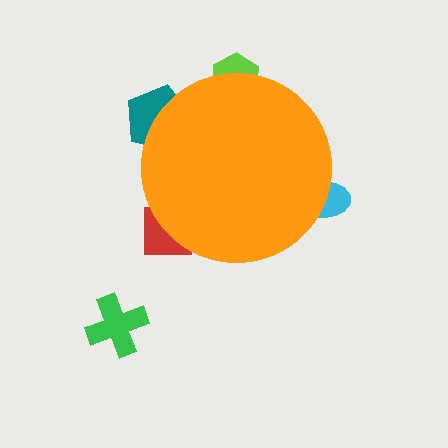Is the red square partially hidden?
Yes, the red square is partially hidden behind the orange circle.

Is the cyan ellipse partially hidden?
Yes, the cyan ellipse is partially hidden behind the orange circle.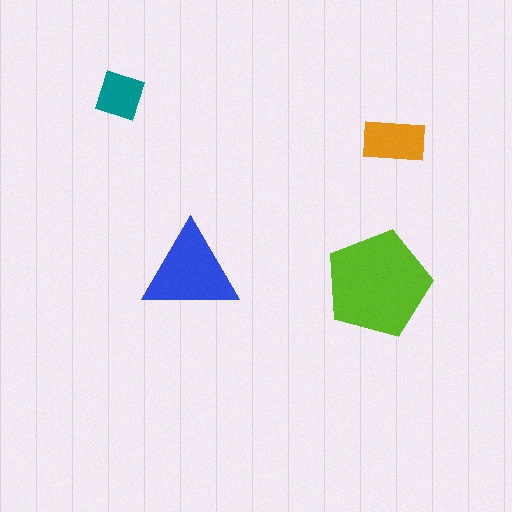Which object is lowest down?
The lime pentagon is bottommost.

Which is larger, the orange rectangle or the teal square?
The orange rectangle.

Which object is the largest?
The lime pentagon.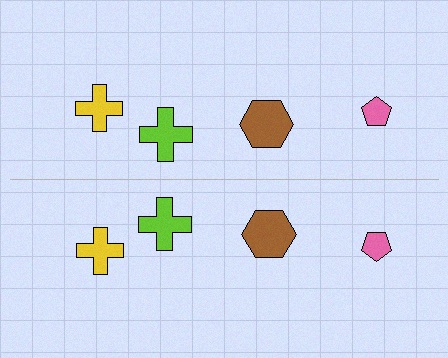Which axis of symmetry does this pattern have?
The pattern has a horizontal axis of symmetry running through the center of the image.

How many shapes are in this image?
There are 8 shapes in this image.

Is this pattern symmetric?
Yes, this pattern has bilateral (reflection) symmetry.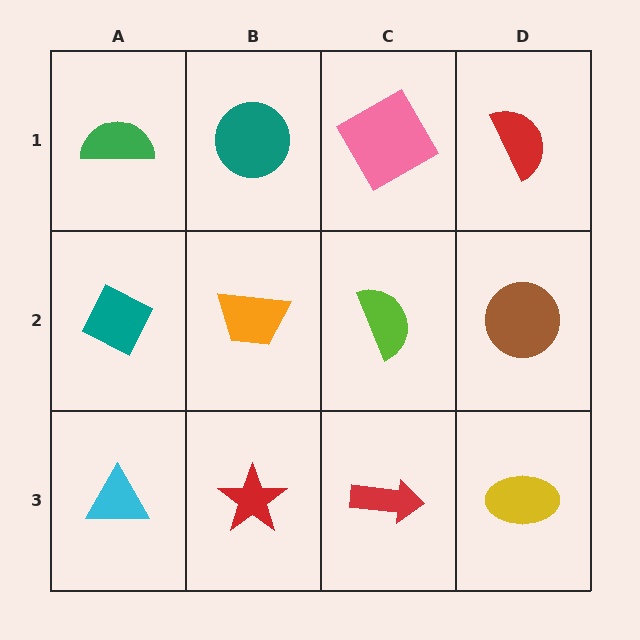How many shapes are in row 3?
4 shapes.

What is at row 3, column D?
A yellow ellipse.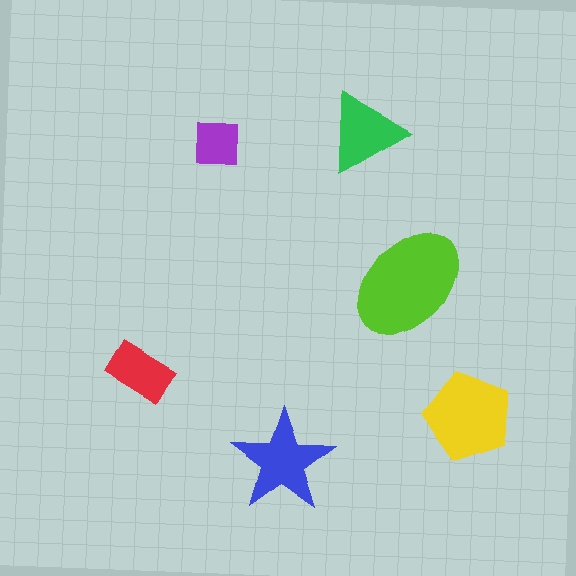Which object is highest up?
The green triangle is topmost.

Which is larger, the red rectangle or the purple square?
The red rectangle.